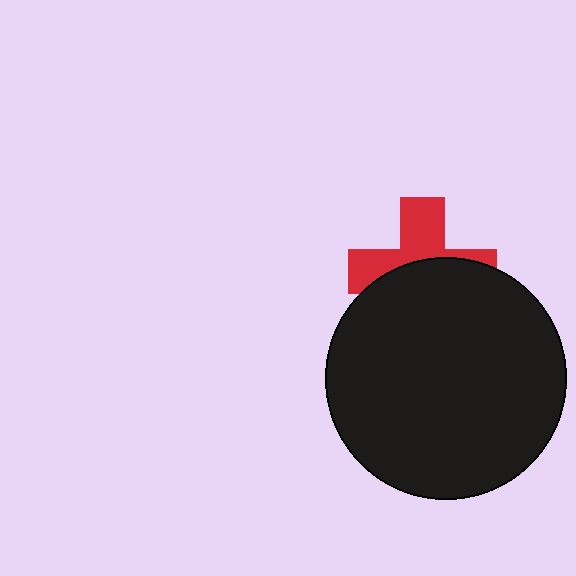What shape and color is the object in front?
The object in front is a black circle.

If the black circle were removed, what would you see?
You would see the complete red cross.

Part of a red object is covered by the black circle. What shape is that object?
It is a cross.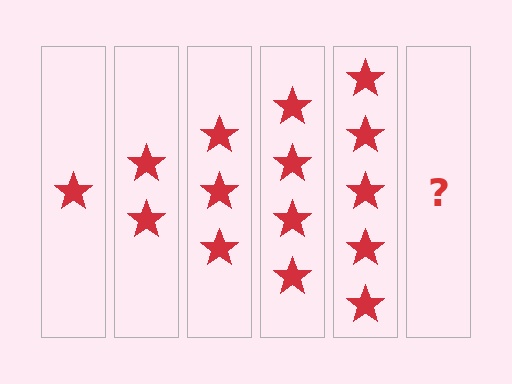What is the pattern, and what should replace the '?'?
The pattern is that each step adds one more star. The '?' should be 6 stars.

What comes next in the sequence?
The next element should be 6 stars.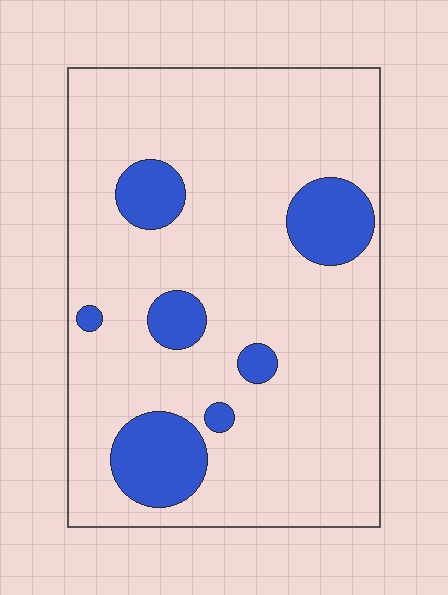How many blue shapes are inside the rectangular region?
7.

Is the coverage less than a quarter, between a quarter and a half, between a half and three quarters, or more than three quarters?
Less than a quarter.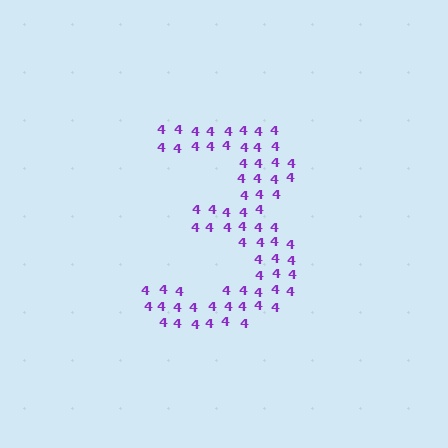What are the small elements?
The small elements are digit 4's.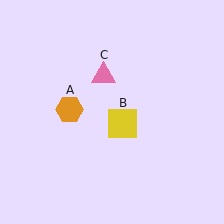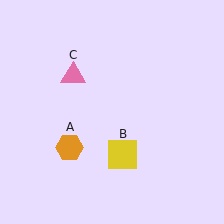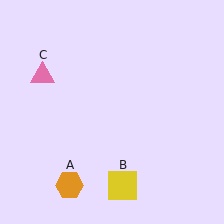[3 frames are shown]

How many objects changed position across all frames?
3 objects changed position: orange hexagon (object A), yellow square (object B), pink triangle (object C).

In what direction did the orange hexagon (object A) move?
The orange hexagon (object A) moved down.